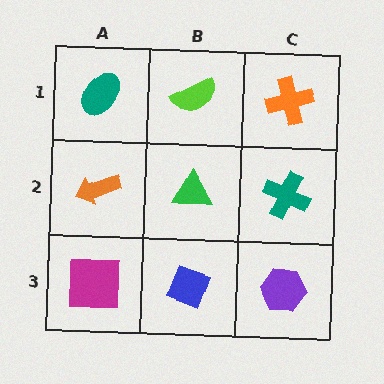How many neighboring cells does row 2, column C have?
3.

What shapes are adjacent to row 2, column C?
An orange cross (row 1, column C), a purple hexagon (row 3, column C), a green triangle (row 2, column B).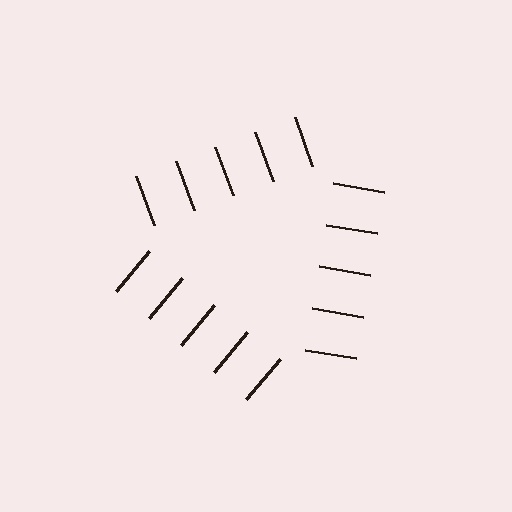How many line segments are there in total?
15 — 5 along each of the 3 edges.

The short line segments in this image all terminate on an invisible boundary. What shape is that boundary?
An illusory triangle — the line segments terminate on its edges but no continuous stroke is drawn.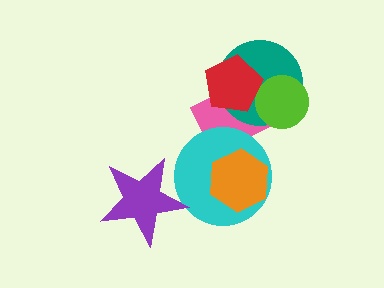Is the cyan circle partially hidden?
Yes, it is partially covered by another shape.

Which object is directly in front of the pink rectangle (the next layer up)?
The teal circle is directly in front of the pink rectangle.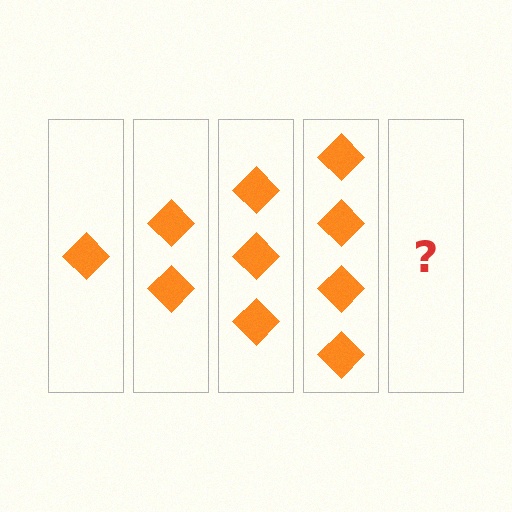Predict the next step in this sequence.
The next step is 5 diamonds.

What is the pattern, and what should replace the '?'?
The pattern is that each step adds one more diamond. The '?' should be 5 diamonds.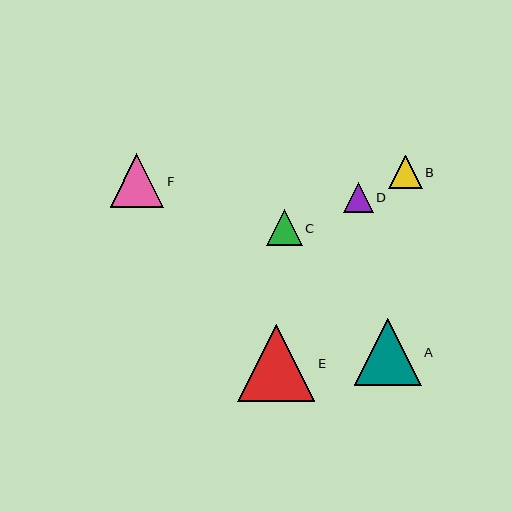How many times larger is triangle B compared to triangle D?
Triangle B is approximately 1.1 times the size of triangle D.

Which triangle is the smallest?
Triangle D is the smallest with a size of approximately 30 pixels.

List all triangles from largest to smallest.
From largest to smallest: E, A, F, C, B, D.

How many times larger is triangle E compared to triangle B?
Triangle E is approximately 2.3 times the size of triangle B.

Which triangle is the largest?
Triangle E is the largest with a size of approximately 77 pixels.